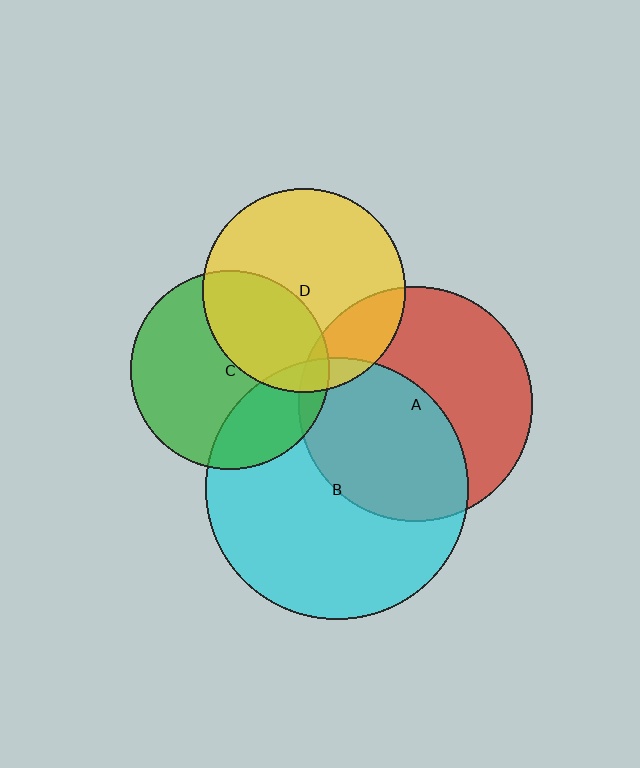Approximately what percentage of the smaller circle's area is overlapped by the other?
Approximately 50%.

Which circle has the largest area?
Circle B (cyan).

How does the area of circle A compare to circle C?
Approximately 1.4 times.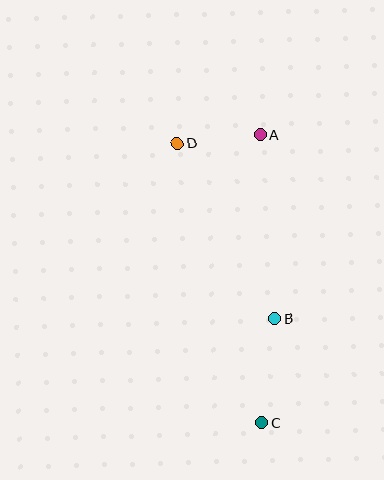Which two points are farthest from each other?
Points C and D are farthest from each other.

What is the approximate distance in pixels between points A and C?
The distance between A and C is approximately 288 pixels.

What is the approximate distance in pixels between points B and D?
The distance between B and D is approximately 200 pixels.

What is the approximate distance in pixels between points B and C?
The distance between B and C is approximately 105 pixels.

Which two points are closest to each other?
Points A and D are closest to each other.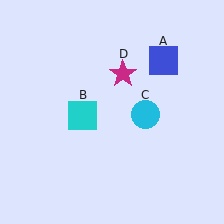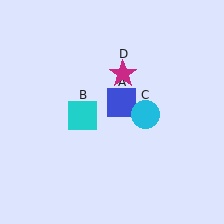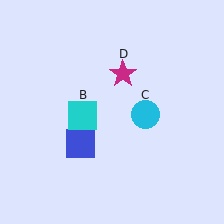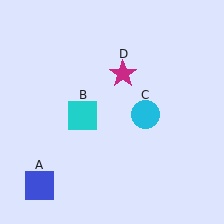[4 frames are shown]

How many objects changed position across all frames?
1 object changed position: blue square (object A).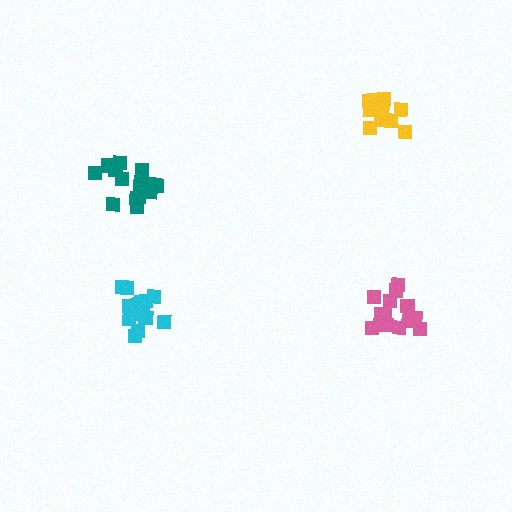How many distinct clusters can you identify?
There are 4 distinct clusters.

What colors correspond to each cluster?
The clusters are colored: teal, yellow, cyan, pink.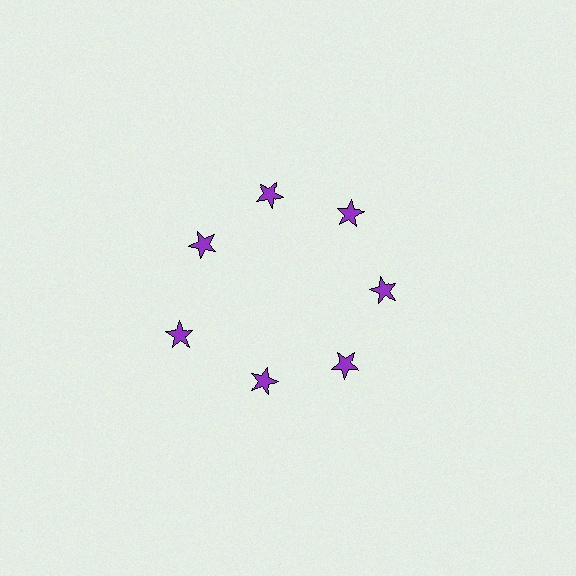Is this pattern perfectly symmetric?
No. The 7 purple stars are arranged in a ring, but one element near the 8 o'clock position is pushed outward from the center, breaking the 7-fold rotational symmetry.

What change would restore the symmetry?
The symmetry would be restored by moving it inward, back onto the ring so that all 7 stars sit at equal angles and equal distance from the center.